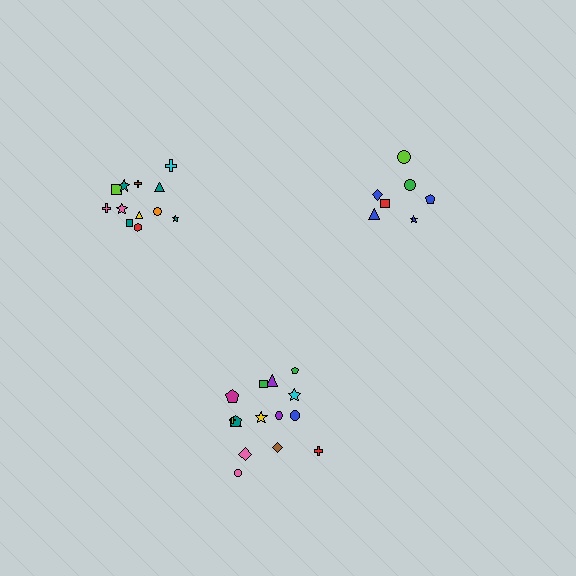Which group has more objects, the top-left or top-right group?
The top-left group.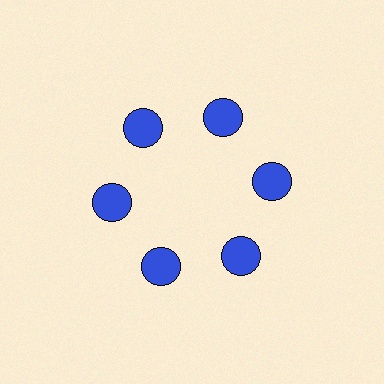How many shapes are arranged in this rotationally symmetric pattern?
There are 6 shapes, arranged in 6 groups of 1.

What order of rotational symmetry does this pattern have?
This pattern has 6-fold rotational symmetry.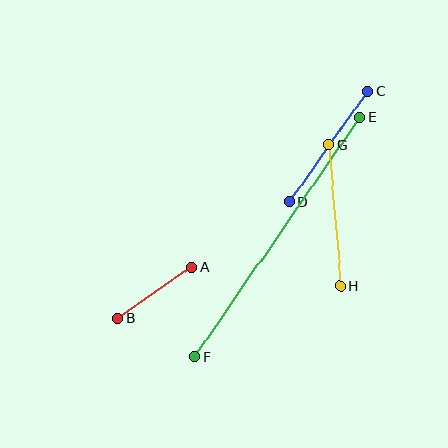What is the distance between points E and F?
The distance is approximately 291 pixels.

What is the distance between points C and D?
The distance is approximately 135 pixels.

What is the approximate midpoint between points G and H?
The midpoint is at approximately (335, 215) pixels.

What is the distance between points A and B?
The distance is approximately 91 pixels.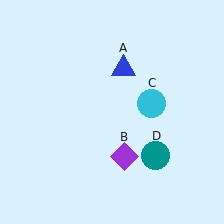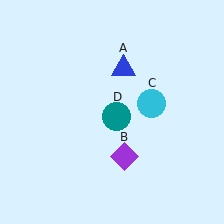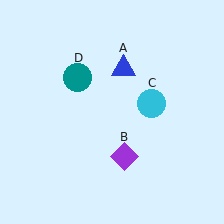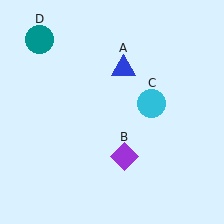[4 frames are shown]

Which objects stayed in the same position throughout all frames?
Blue triangle (object A) and purple diamond (object B) and cyan circle (object C) remained stationary.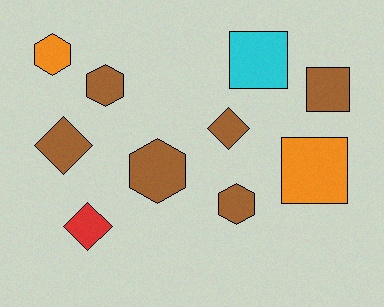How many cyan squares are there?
There is 1 cyan square.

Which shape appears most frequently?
Hexagon, with 4 objects.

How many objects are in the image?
There are 10 objects.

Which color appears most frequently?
Brown, with 6 objects.